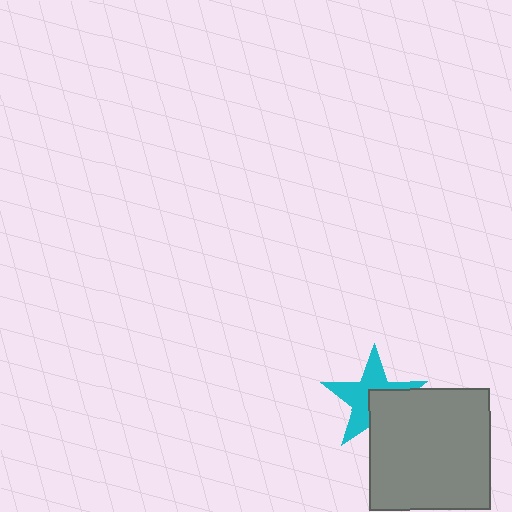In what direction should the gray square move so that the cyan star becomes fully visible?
The gray square should move toward the lower-right. That is the shortest direction to clear the overlap and leave the cyan star fully visible.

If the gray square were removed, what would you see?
You would see the complete cyan star.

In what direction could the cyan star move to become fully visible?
The cyan star could move toward the upper-left. That would shift it out from behind the gray square entirely.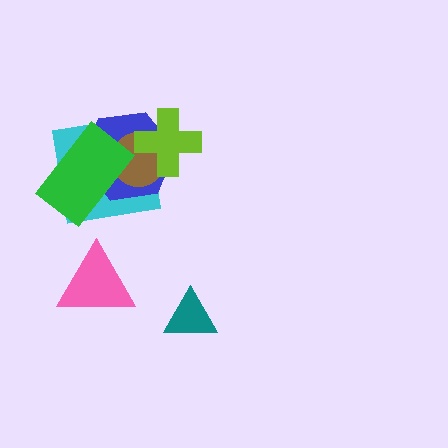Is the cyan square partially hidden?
Yes, it is partially covered by another shape.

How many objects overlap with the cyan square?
4 objects overlap with the cyan square.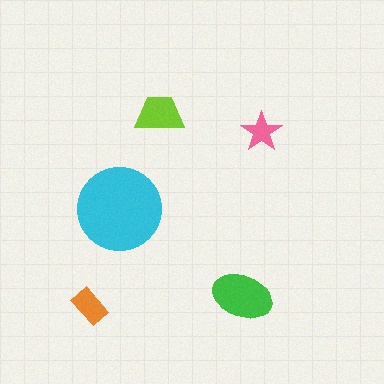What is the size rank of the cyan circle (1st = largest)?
1st.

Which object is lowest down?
The orange rectangle is bottommost.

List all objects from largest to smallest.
The cyan circle, the green ellipse, the lime trapezoid, the orange rectangle, the pink star.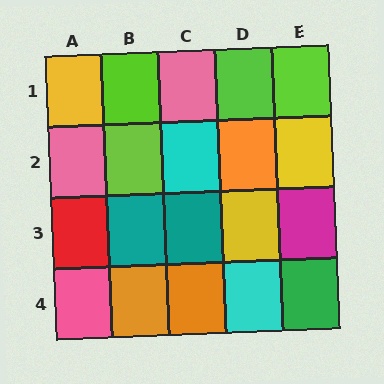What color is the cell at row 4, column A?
Pink.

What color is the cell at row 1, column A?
Yellow.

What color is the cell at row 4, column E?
Green.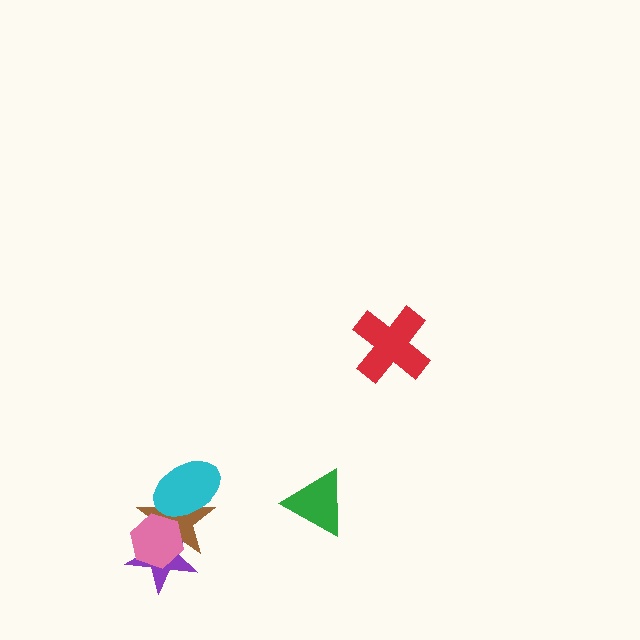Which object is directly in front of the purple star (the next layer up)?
The brown star is directly in front of the purple star.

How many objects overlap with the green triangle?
0 objects overlap with the green triangle.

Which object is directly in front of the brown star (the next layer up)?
The pink hexagon is directly in front of the brown star.